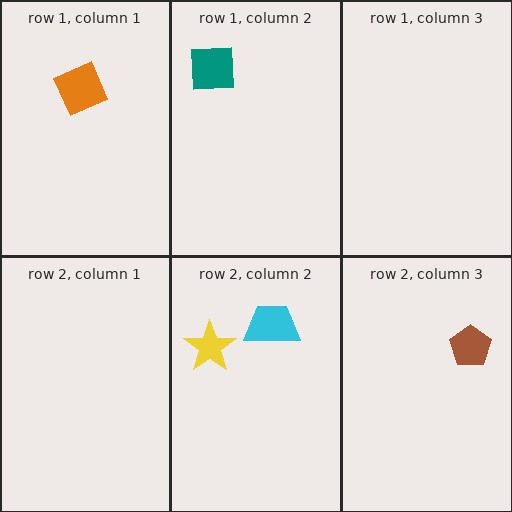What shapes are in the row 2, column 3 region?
The brown pentagon.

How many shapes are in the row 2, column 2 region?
2.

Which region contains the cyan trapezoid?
The row 2, column 2 region.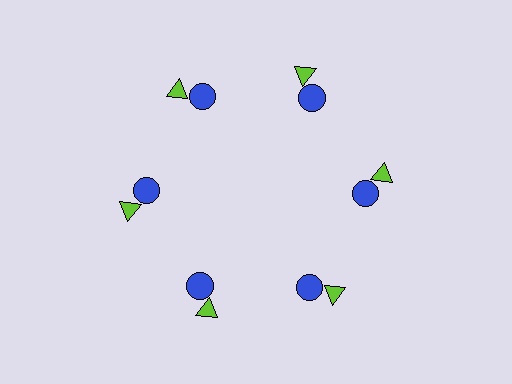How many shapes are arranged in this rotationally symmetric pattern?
There are 12 shapes, arranged in 6 groups of 2.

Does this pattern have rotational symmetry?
Yes, this pattern has 6-fold rotational symmetry. It looks the same after rotating 60 degrees around the center.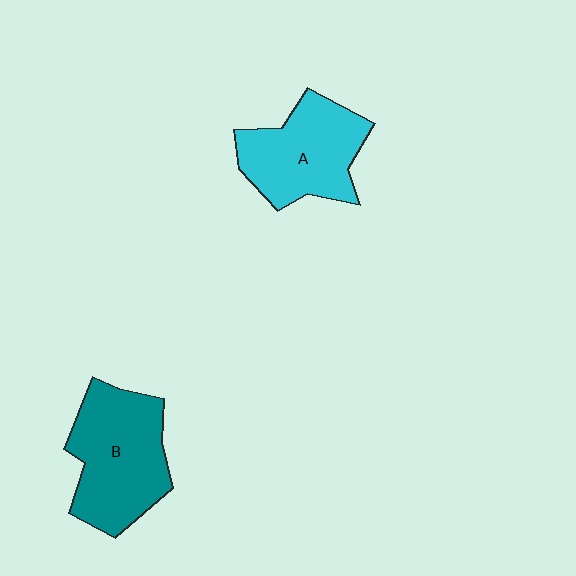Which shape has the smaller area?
Shape A (cyan).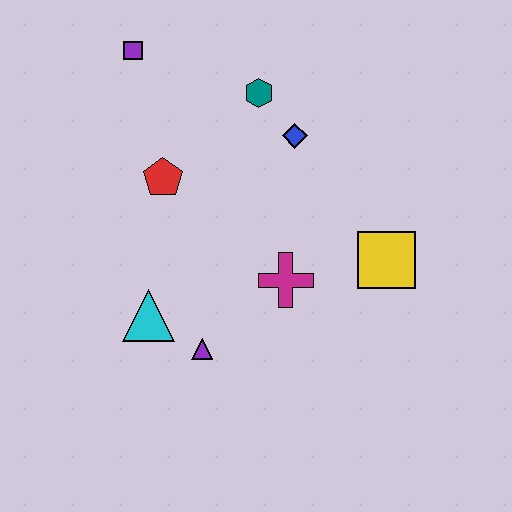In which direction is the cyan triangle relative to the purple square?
The cyan triangle is below the purple square.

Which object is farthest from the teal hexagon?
The purple triangle is farthest from the teal hexagon.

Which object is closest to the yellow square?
The magenta cross is closest to the yellow square.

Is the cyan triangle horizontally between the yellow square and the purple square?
Yes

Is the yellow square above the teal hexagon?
No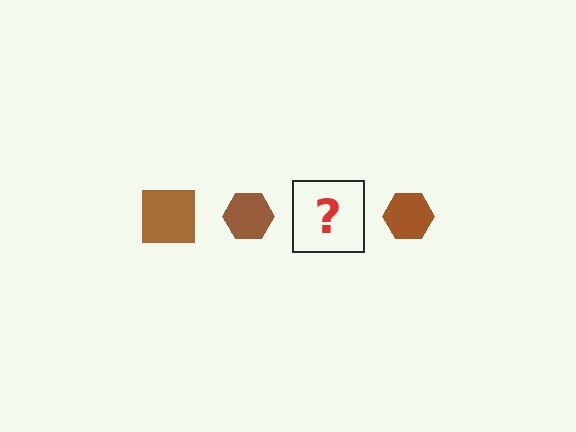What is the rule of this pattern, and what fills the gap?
The rule is that the pattern cycles through square, hexagon shapes in brown. The gap should be filled with a brown square.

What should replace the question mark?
The question mark should be replaced with a brown square.